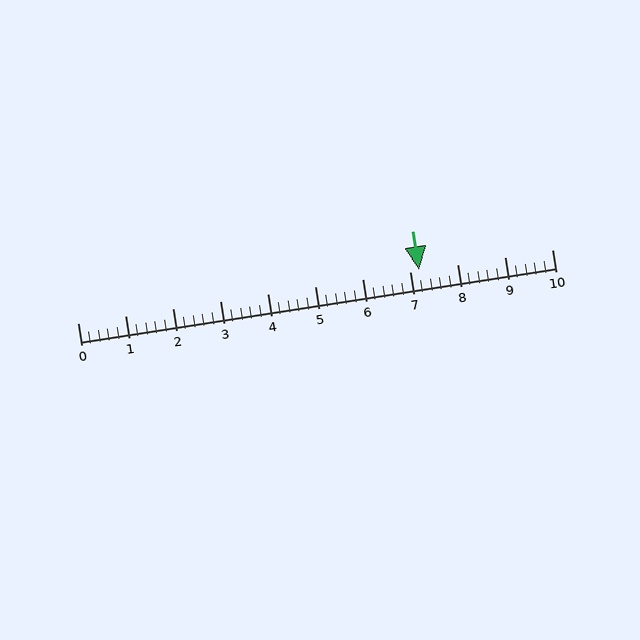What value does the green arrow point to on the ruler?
The green arrow points to approximately 7.2.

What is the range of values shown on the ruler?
The ruler shows values from 0 to 10.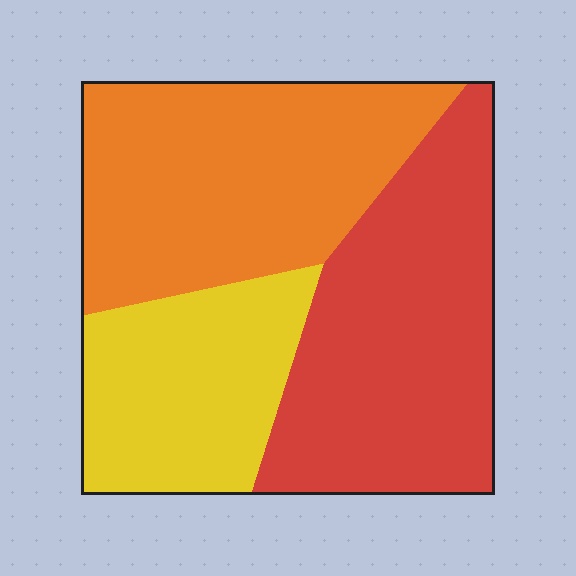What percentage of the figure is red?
Red takes up between a quarter and a half of the figure.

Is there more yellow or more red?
Red.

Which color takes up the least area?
Yellow, at roughly 25%.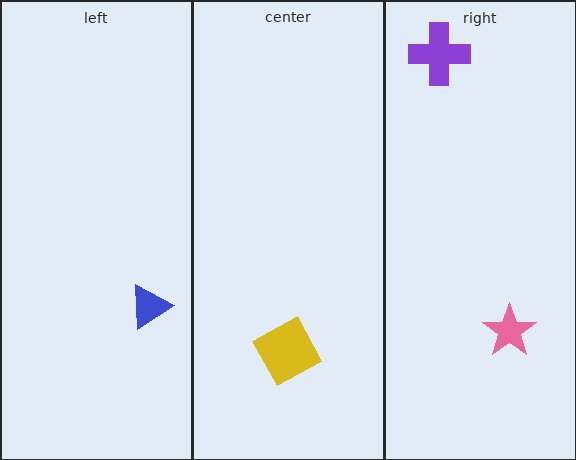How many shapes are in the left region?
1.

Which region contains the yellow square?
The center region.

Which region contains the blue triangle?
The left region.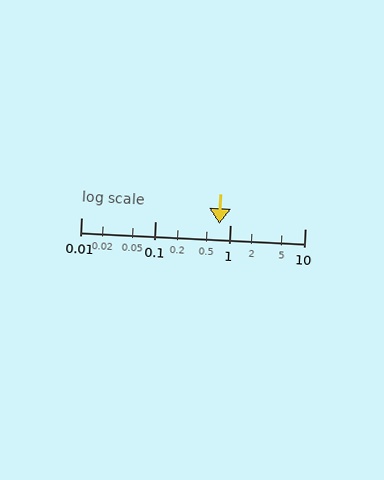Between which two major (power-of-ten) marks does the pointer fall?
The pointer is between 0.1 and 1.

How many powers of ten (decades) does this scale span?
The scale spans 3 decades, from 0.01 to 10.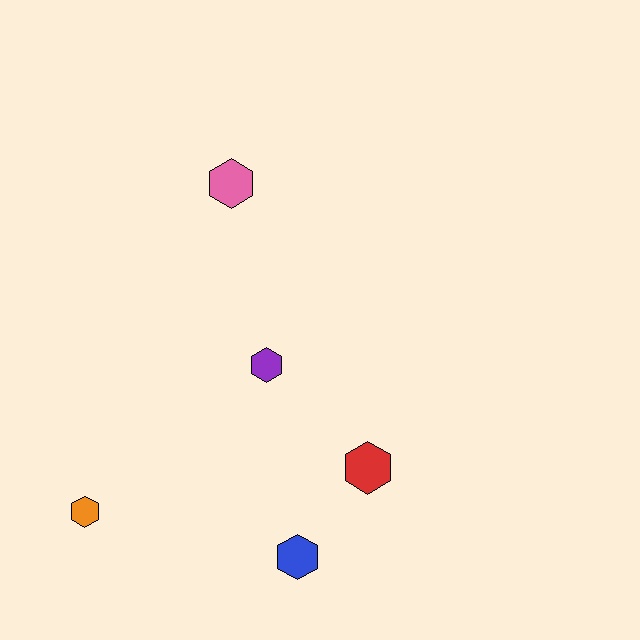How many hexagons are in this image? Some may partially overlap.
There are 5 hexagons.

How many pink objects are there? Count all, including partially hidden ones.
There is 1 pink object.